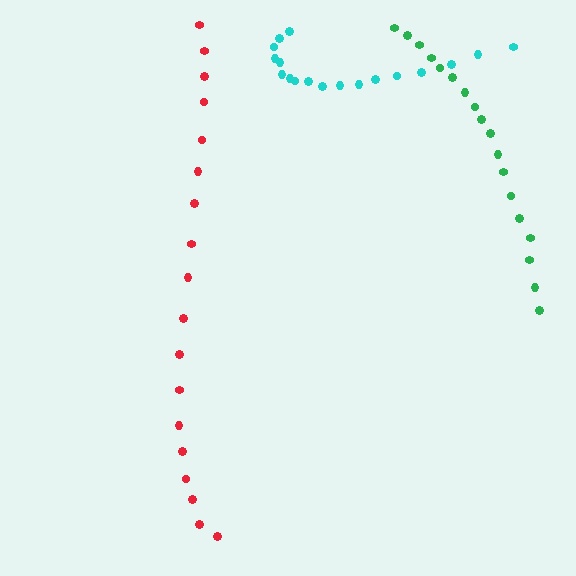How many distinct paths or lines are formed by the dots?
There are 3 distinct paths.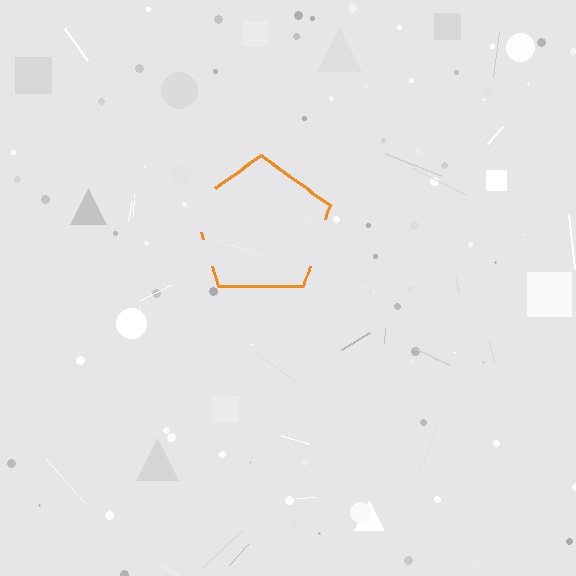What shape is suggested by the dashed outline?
The dashed outline suggests a pentagon.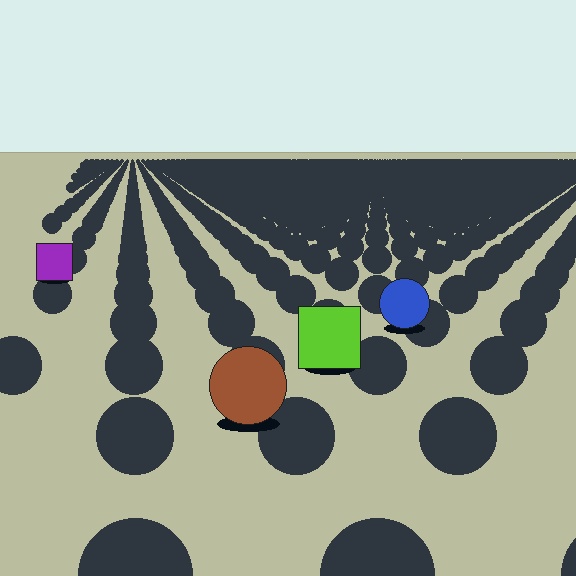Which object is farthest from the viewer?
The purple square is farthest from the viewer. It appears smaller and the ground texture around it is denser.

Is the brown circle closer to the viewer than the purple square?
Yes. The brown circle is closer — you can tell from the texture gradient: the ground texture is coarser near it.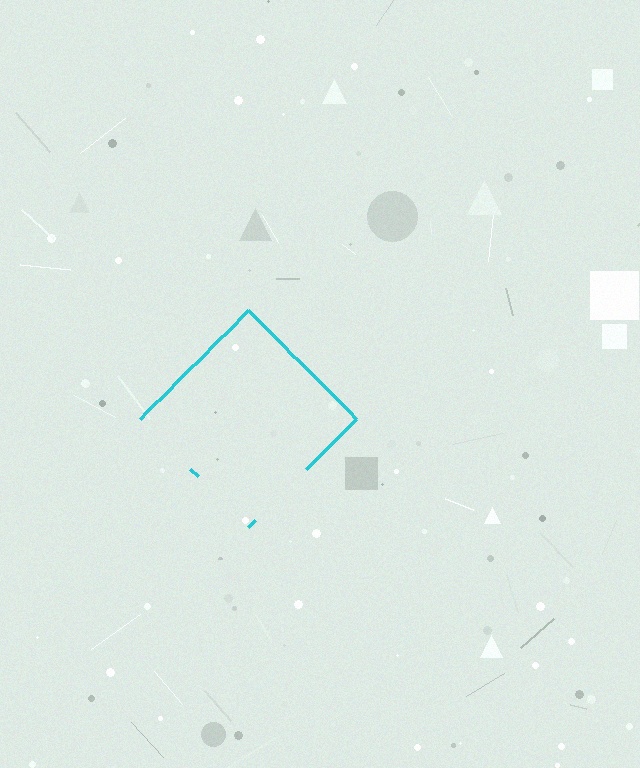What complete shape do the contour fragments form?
The contour fragments form a diamond.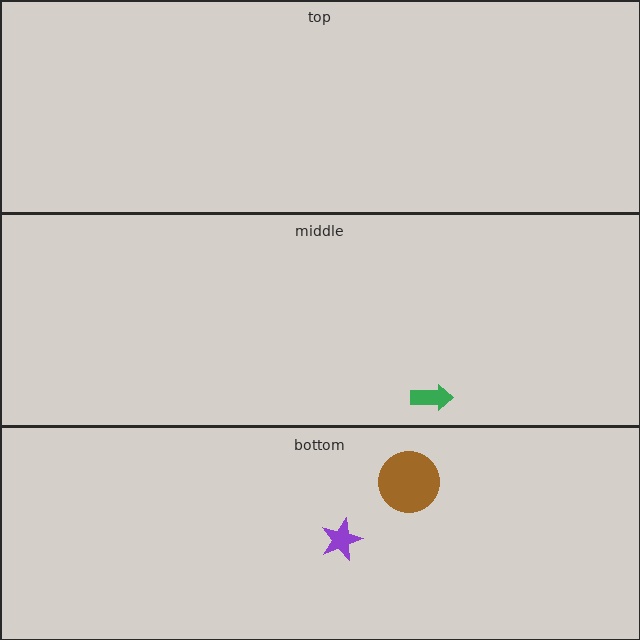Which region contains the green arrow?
The middle region.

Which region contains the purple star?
The bottom region.